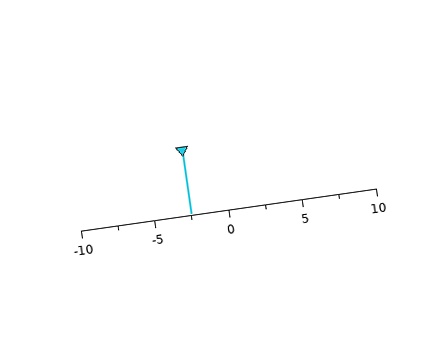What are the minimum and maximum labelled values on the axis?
The axis runs from -10 to 10.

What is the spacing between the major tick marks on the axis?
The major ticks are spaced 5 apart.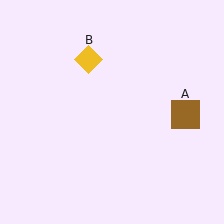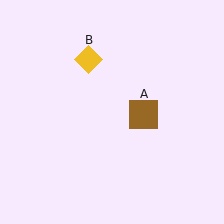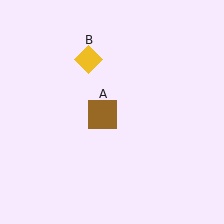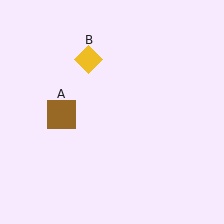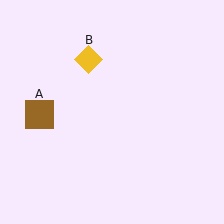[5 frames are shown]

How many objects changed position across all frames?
1 object changed position: brown square (object A).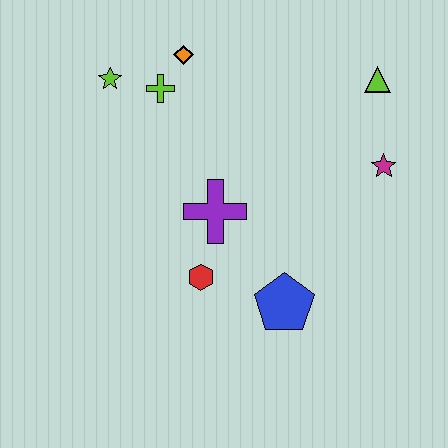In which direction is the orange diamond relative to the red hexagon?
The orange diamond is above the red hexagon.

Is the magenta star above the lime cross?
No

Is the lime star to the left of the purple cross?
Yes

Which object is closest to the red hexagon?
The purple cross is closest to the red hexagon.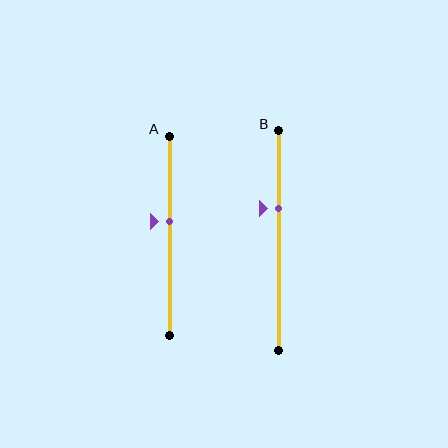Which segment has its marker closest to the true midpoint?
Segment A has its marker closest to the true midpoint.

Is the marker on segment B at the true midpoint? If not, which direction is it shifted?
No, the marker on segment B is shifted upward by about 14% of the segment length.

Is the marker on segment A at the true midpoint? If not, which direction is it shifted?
No, the marker on segment A is shifted upward by about 7% of the segment length.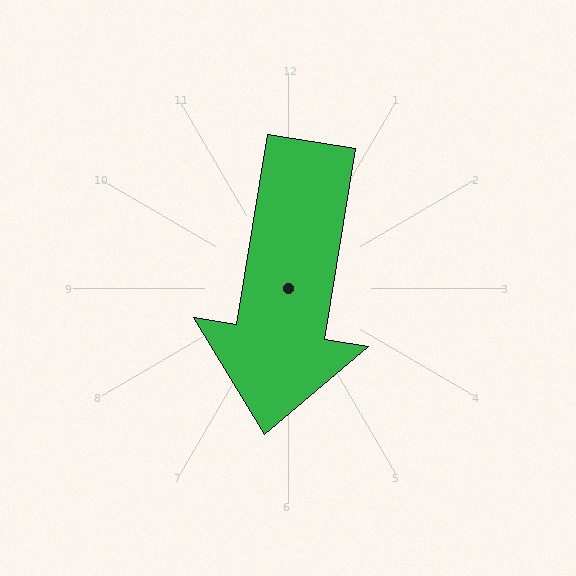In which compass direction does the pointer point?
South.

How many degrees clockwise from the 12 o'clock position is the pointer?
Approximately 189 degrees.